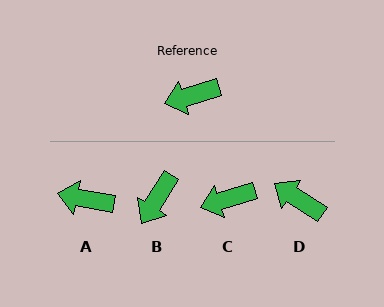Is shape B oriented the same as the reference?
No, it is off by about 41 degrees.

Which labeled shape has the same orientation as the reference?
C.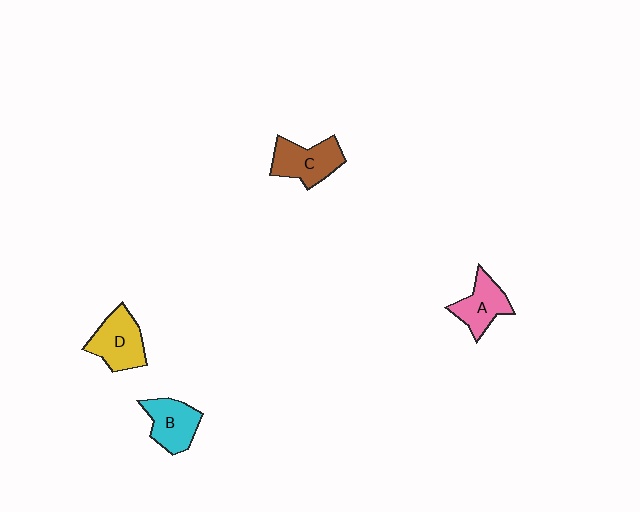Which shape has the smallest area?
Shape A (pink).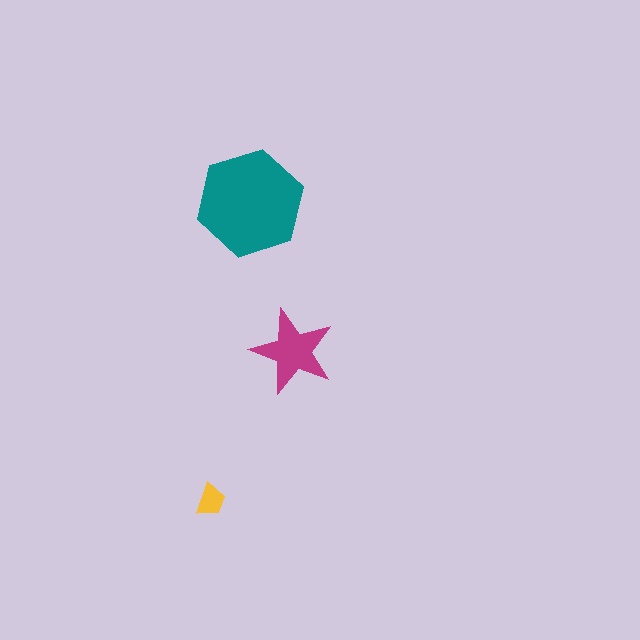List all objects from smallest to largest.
The yellow trapezoid, the magenta star, the teal hexagon.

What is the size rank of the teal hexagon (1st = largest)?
1st.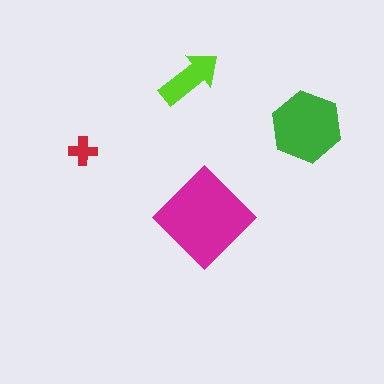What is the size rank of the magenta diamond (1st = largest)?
1st.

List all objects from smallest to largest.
The red cross, the lime arrow, the green hexagon, the magenta diamond.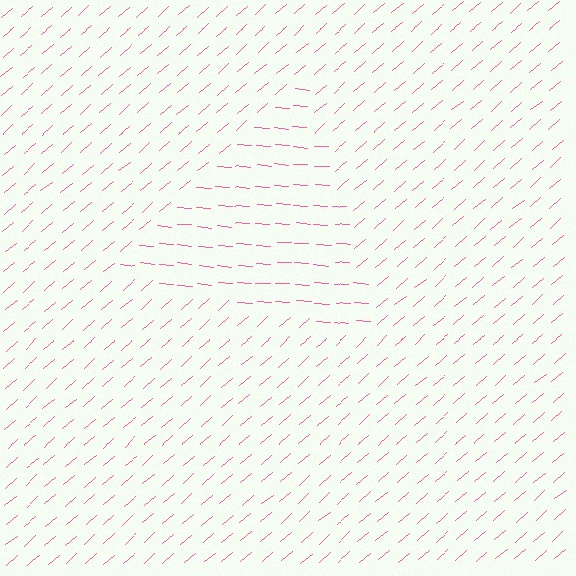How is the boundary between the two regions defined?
The boundary is defined purely by a change in line orientation (approximately 45 degrees difference). All lines are the same color and thickness.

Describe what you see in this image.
The image is filled with small pink line segments. A triangle region in the image has lines oriented differently from the surrounding lines, creating a visible texture boundary.